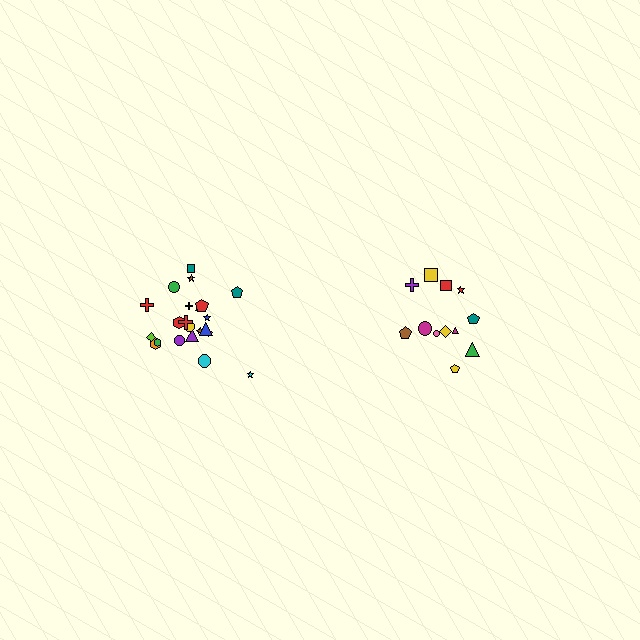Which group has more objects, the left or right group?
The left group.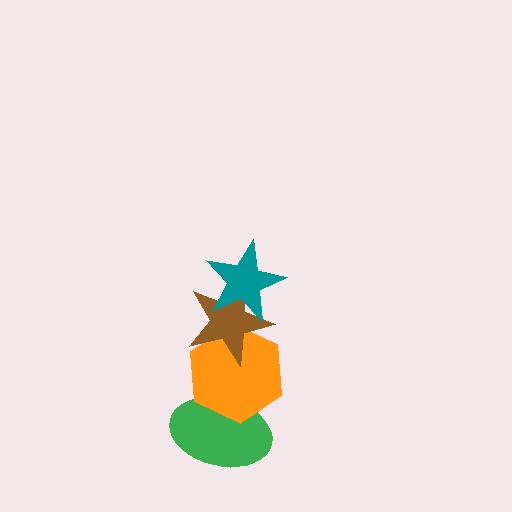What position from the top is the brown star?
The brown star is 2nd from the top.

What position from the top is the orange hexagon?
The orange hexagon is 3rd from the top.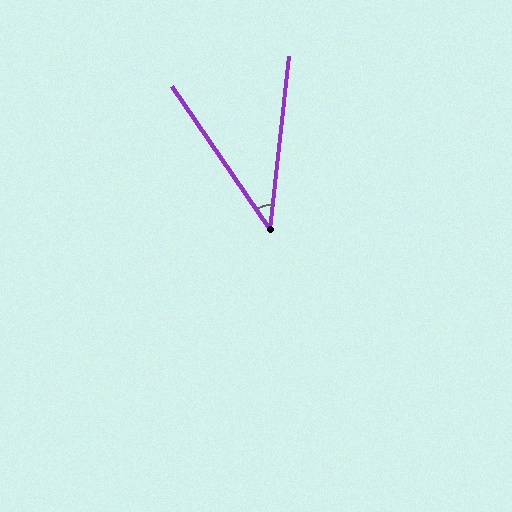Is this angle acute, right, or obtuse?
It is acute.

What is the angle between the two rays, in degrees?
Approximately 40 degrees.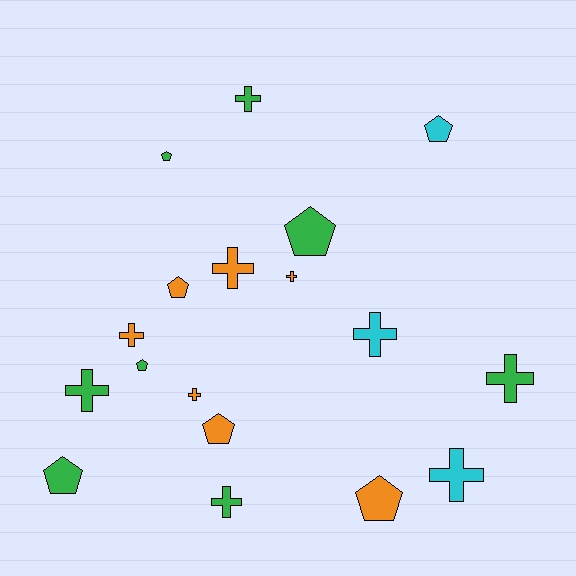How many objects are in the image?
There are 18 objects.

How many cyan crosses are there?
There are 2 cyan crosses.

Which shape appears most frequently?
Cross, with 10 objects.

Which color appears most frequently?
Green, with 8 objects.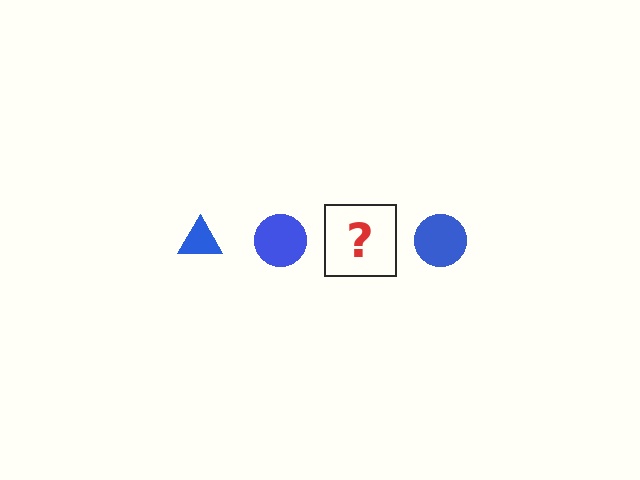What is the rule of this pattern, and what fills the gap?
The rule is that the pattern cycles through triangle, circle shapes in blue. The gap should be filled with a blue triangle.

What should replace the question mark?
The question mark should be replaced with a blue triangle.